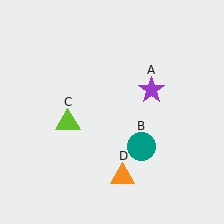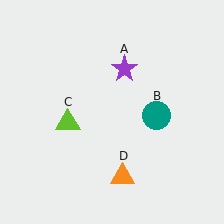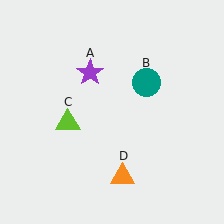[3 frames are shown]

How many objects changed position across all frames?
2 objects changed position: purple star (object A), teal circle (object B).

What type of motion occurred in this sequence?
The purple star (object A), teal circle (object B) rotated counterclockwise around the center of the scene.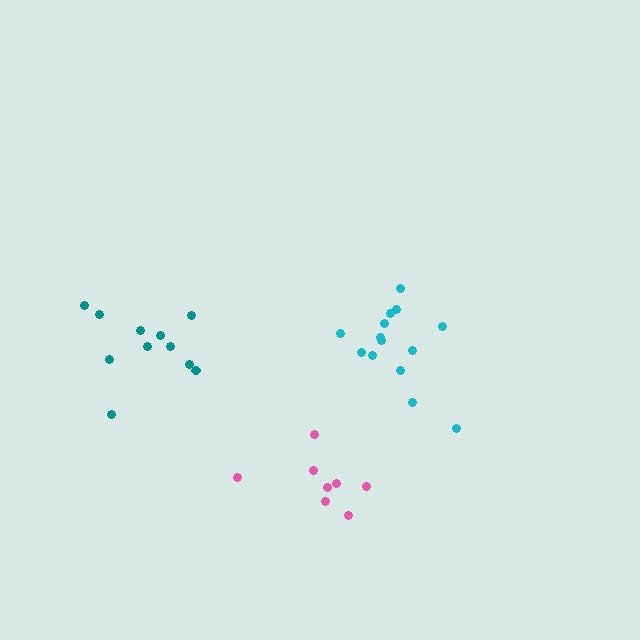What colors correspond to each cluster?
The clusters are colored: pink, teal, cyan.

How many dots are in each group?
Group 1: 8 dots, Group 2: 11 dots, Group 3: 14 dots (33 total).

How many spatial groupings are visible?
There are 3 spatial groupings.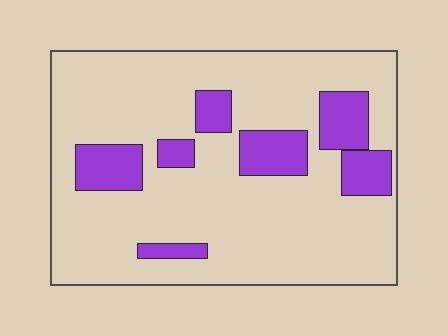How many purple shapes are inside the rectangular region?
7.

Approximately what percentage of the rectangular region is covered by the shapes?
Approximately 20%.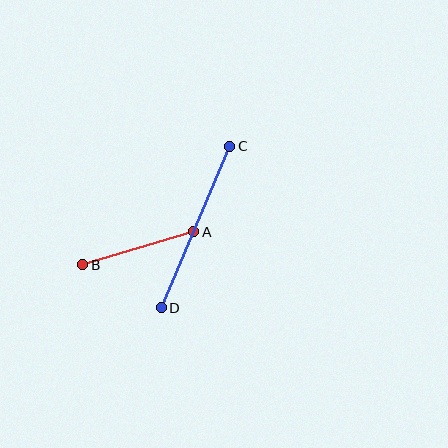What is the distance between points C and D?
The distance is approximately 176 pixels.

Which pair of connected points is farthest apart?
Points C and D are farthest apart.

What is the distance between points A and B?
The distance is approximately 116 pixels.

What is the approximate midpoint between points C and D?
The midpoint is at approximately (195, 227) pixels.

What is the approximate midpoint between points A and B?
The midpoint is at approximately (138, 248) pixels.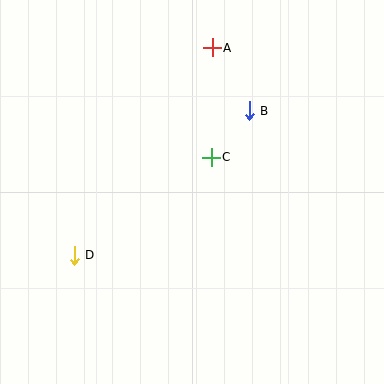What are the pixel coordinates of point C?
Point C is at (211, 157).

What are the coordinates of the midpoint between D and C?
The midpoint between D and C is at (143, 206).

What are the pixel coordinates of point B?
Point B is at (249, 111).